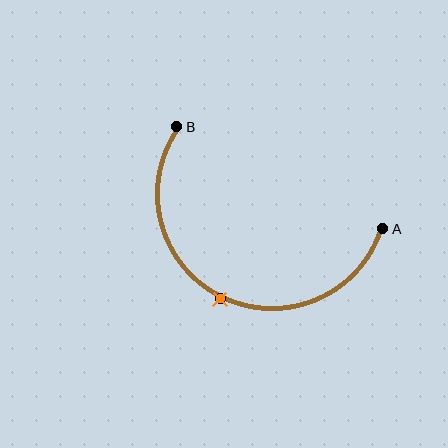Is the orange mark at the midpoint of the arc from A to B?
Yes. The orange mark lies on the arc at equal arc-length from both A and B — it is the arc midpoint.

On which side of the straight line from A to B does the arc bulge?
The arc bulges below the straight line connecting A and B.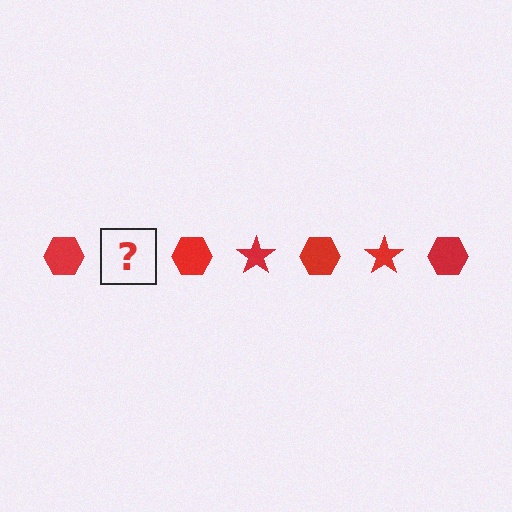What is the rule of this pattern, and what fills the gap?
The rule is that the pattern cycles through hexagon, star shapes in red. The gap should be filled with a red star.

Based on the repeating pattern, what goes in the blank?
The blank should be a red star.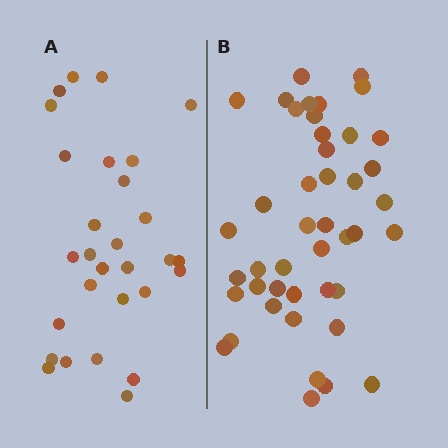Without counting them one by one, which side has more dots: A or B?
Region B (the right region) has more dots.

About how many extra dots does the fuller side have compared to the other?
Region B has approximately 15 more dots than region A.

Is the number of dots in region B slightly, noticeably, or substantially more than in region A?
Region B has substantially more. The ratio is roughly 1.5 to 1.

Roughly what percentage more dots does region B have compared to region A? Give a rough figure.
About 50% more.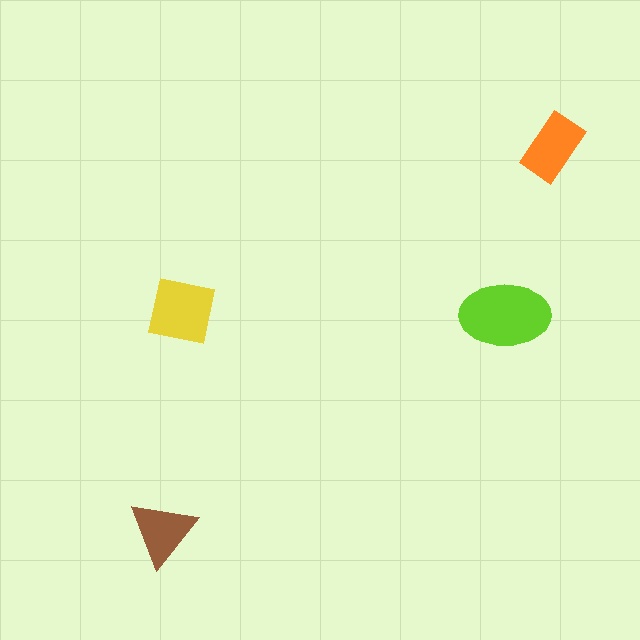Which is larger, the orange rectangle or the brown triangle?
The orange rectangle.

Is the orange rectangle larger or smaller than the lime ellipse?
Smaller.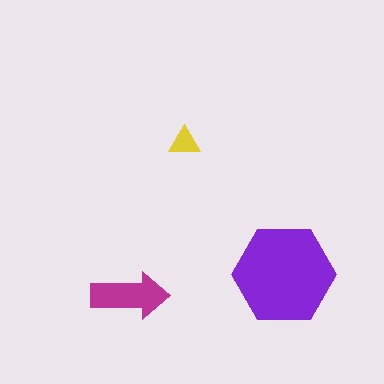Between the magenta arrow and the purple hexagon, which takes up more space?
The purple hexagon.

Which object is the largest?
The purple hexagon.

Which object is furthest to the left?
The magenta arrow is leftmost.